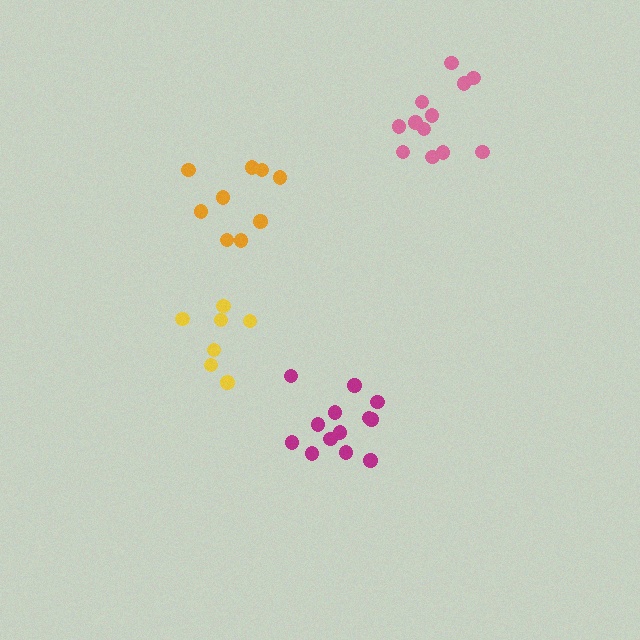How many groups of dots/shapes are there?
There are 4 groups.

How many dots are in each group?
Group 1: 10 dots, Group 2: 12 dots, Group 3: 7 dots, Group 4: 13 dots (42 total).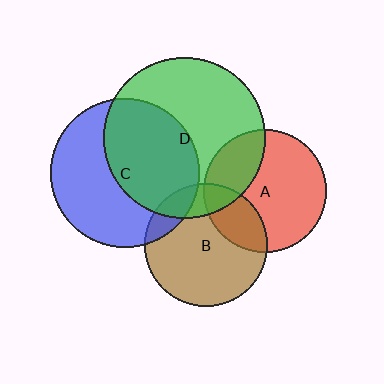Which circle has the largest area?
Circle D (green).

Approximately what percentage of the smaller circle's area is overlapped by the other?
Approximately 25%.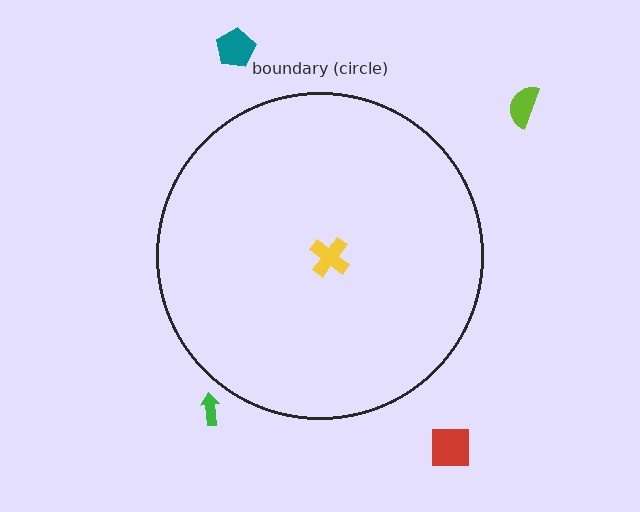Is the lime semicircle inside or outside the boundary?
Outside.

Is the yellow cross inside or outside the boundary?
Inside.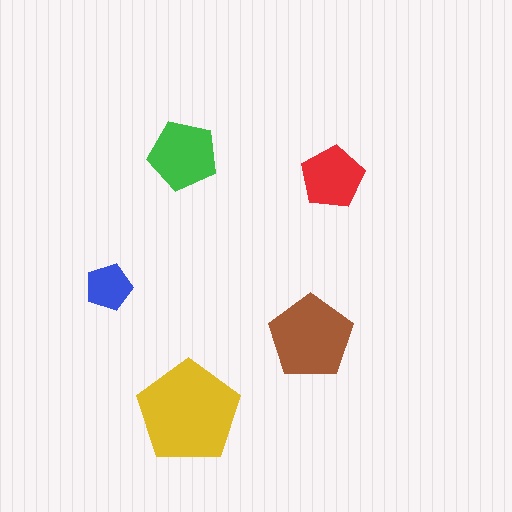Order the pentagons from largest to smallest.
the yellow one, the brown one, the green one, the red one, the blue one.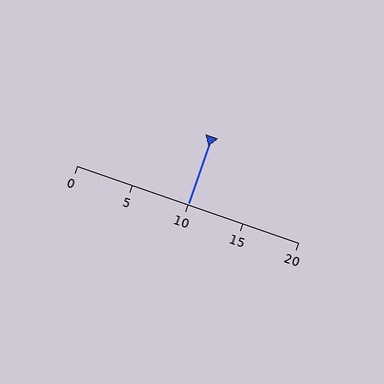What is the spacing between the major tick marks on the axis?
The major ticks are spaced 5 apart.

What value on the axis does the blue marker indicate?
The marker indicates approximately 10.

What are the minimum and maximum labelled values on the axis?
The axis runs from 0 to 20.